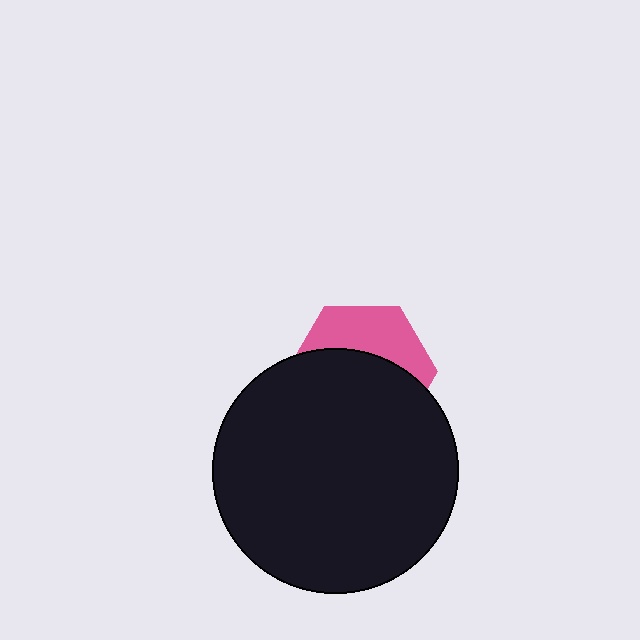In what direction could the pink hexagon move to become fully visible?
The pink hexagon could move up. That would shift it out from behind the black circle entirely.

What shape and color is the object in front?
The object in front is a black circle.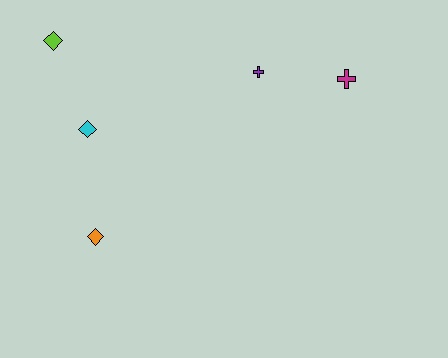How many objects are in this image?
There are 5 objects.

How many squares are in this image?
There are no squares.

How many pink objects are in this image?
There are no pink objects.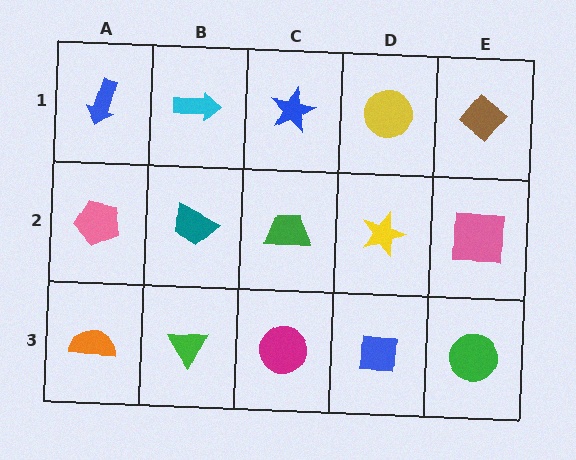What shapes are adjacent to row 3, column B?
A teal trapezoid (row 2, column B), an orange semicircle (row 3, column A), a magenta circle (row 3, column C).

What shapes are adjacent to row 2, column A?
A blue arrow (row 1, column A), an orange semicircle (row 3, column A), a teal trapezoid (row 2, column B).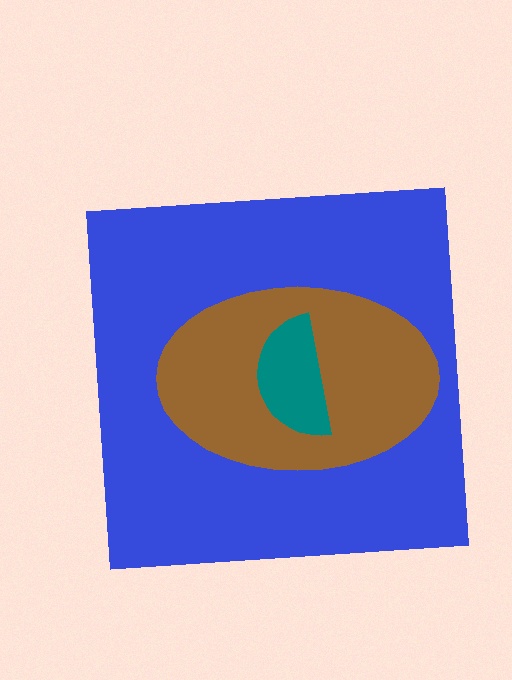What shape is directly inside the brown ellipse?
The teal semicircle.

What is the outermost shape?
The blue square.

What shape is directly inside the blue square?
The brown ellipse.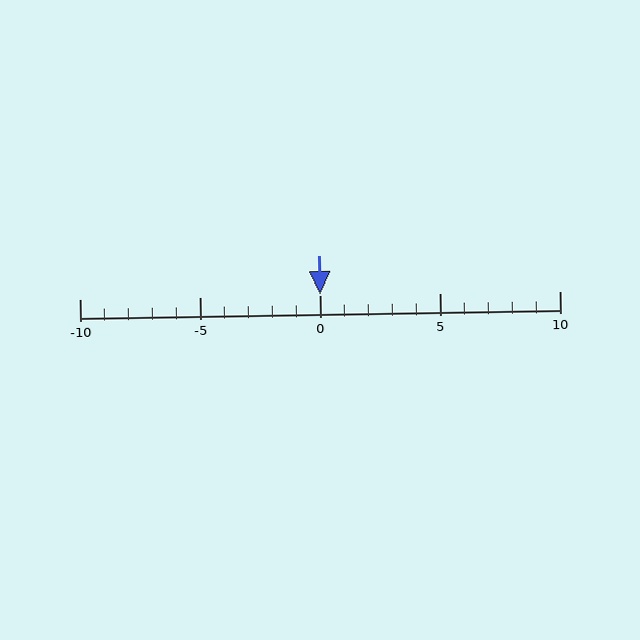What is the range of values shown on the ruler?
The ruler shows values from -10 to 10.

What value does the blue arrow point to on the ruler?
The blue arrow points to approximately 0.